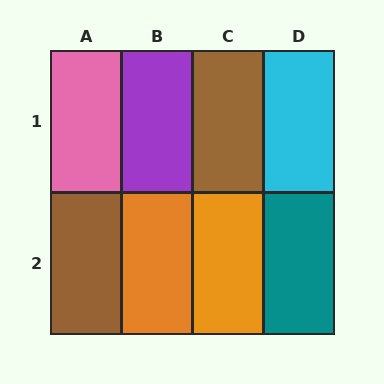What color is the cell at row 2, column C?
Orange.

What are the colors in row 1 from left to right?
Pink, purple, brown, cyan.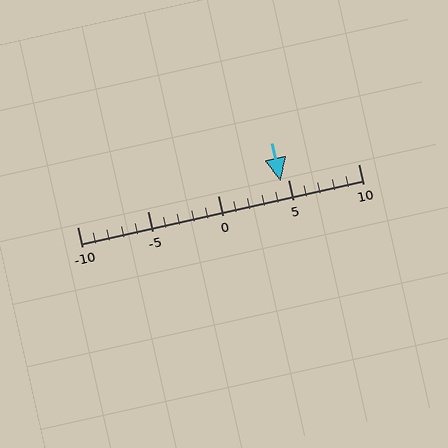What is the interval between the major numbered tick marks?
The major tick marks are spaced 5 units apart.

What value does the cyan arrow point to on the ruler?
The cyan arrow points to approximately 4.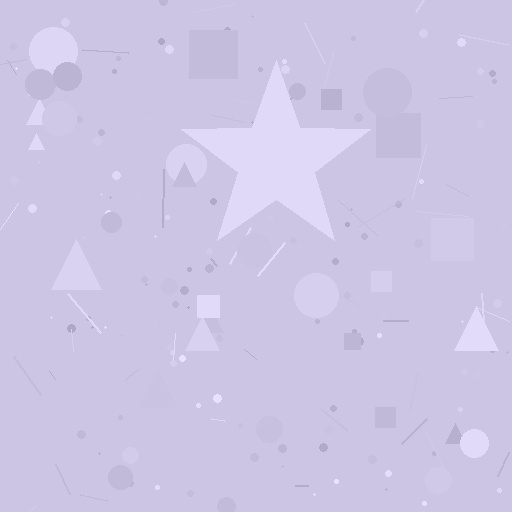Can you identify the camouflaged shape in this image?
The camouflaged shape is a star.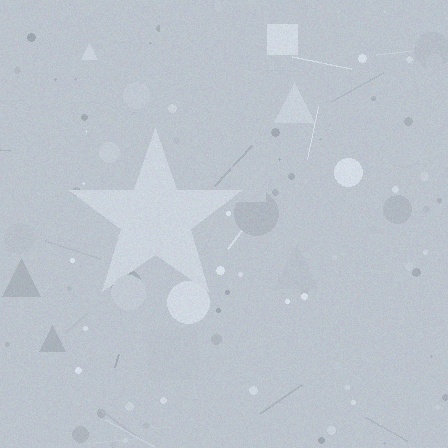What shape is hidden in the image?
A star is hidden in the image.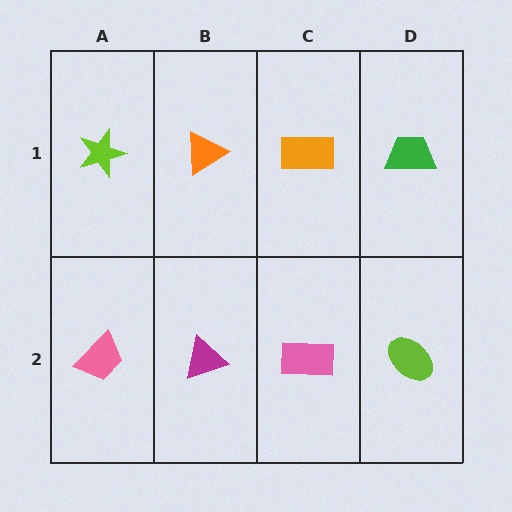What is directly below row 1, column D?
A lime ellipse.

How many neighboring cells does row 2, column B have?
3.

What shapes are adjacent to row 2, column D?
A green trapezoid (row 1, column D), a pink rectangle (row 2, column C).